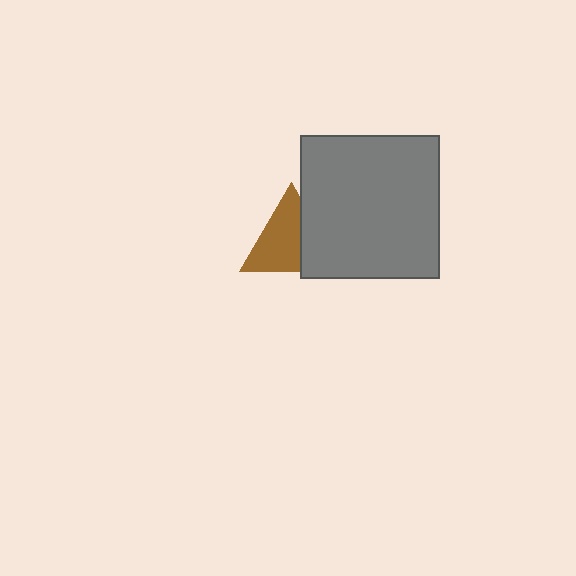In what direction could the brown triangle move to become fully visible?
The brown triangle could move left. That would shift it out from behind the gray rectangle entirely.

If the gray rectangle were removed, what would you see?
You would see the complete brown triangle.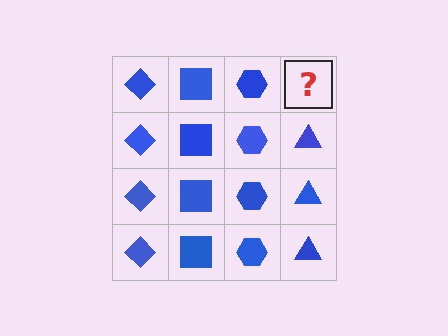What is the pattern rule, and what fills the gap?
The rule is that each column has a consistent shape. The gap should be filled with a blue triangle.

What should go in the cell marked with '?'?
The missing cell should contain a blue triangle.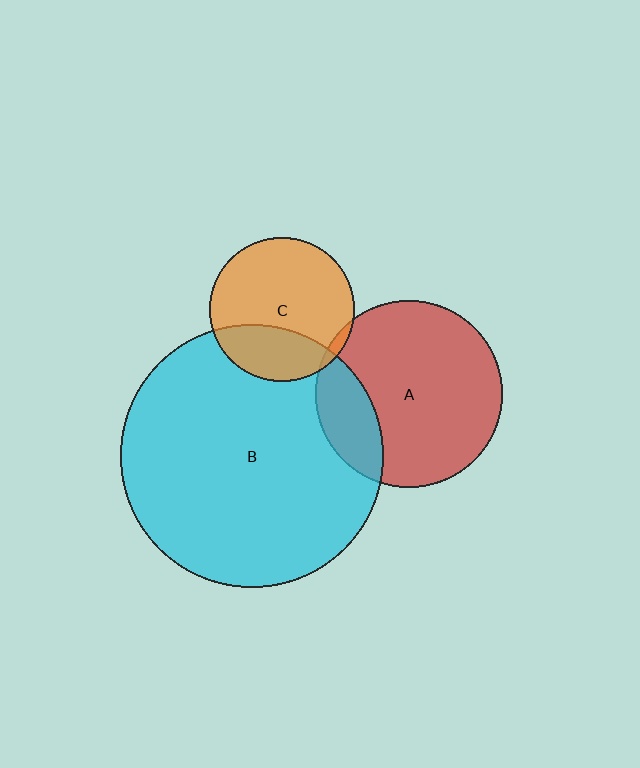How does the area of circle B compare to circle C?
Approximately 3.3 times.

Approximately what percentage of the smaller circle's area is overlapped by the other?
Approximately 20%.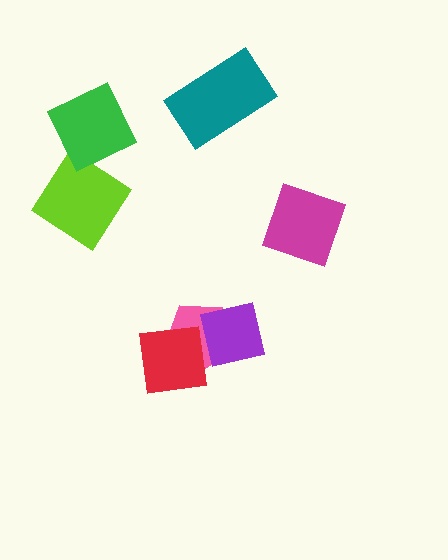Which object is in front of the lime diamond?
The green diamond is in front of the lime diamond.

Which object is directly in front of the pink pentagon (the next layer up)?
The purple square is directly in front of the pink pentagon.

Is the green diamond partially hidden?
No, no other shape covers it.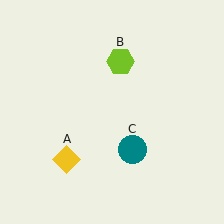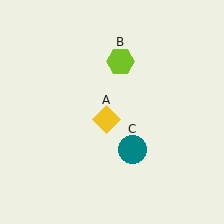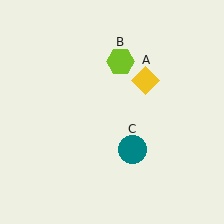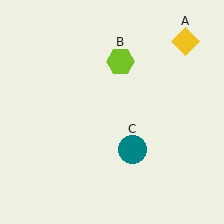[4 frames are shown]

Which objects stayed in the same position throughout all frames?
Lime hexagon (object B) and teal circle (object C) remained stationary.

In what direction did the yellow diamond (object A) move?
The yellow diamond (object A) moved up and to the right.